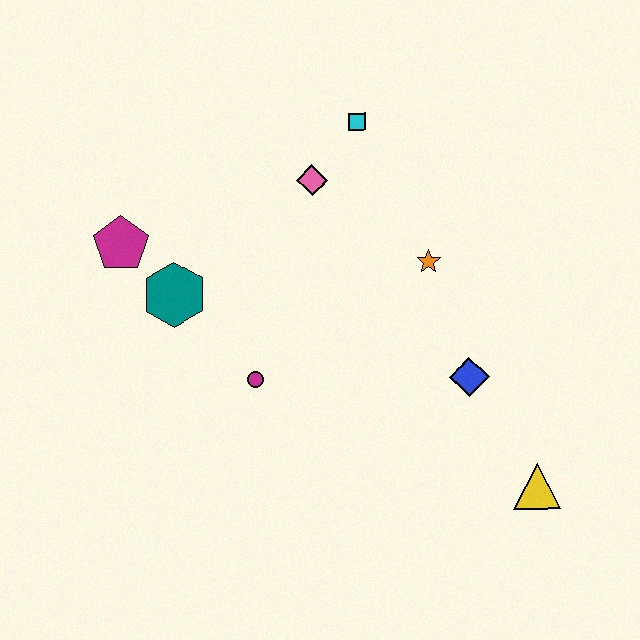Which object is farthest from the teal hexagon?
The yellow triangle is farthest from the teal hexagon.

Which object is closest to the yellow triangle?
The blue diamond is closest to the yellow triangle.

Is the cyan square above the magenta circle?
Yes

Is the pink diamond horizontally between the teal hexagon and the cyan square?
Yes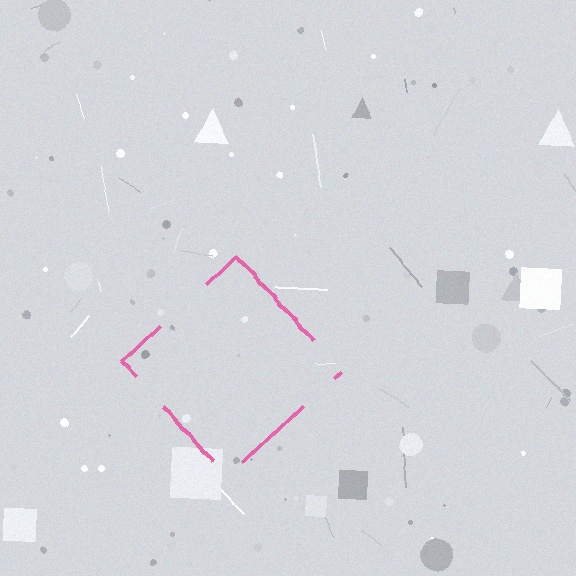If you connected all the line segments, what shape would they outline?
They would outline a diamond.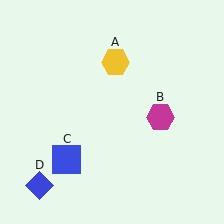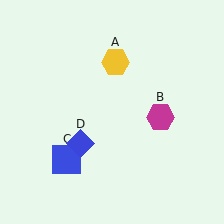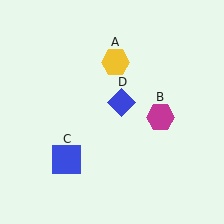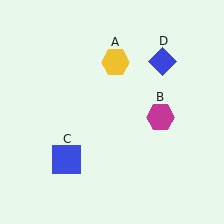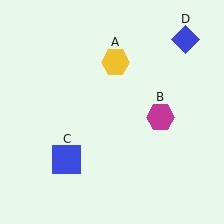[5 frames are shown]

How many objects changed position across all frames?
1 object changed position: blue diamond (object D).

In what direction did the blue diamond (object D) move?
The blue diamond (object D) moved up and to the right.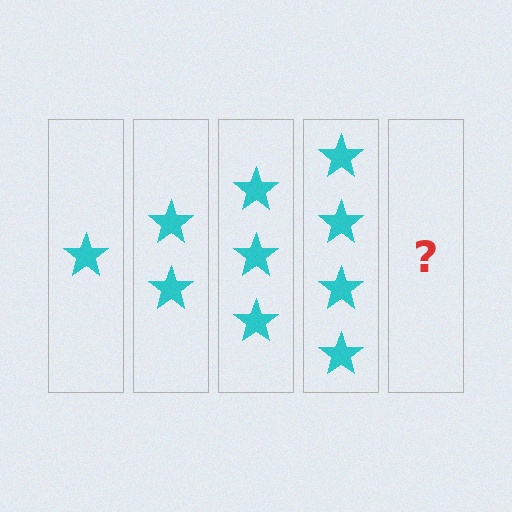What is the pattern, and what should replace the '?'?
The pattern is that each step adds one more star. The '?' should be 5 stars.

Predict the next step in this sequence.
The next step is 5 stars.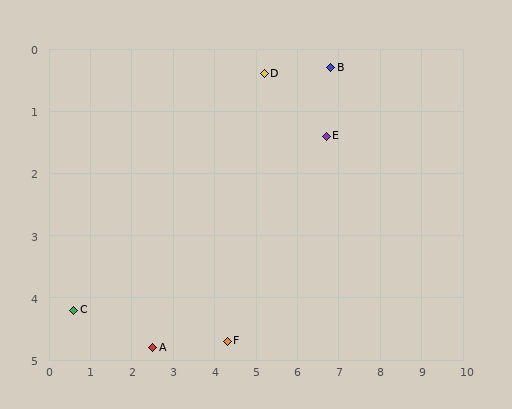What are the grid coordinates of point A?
Point A is at approximately (2.5, 4.8).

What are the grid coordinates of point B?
Point B is at approximately (6.8, 0.3).